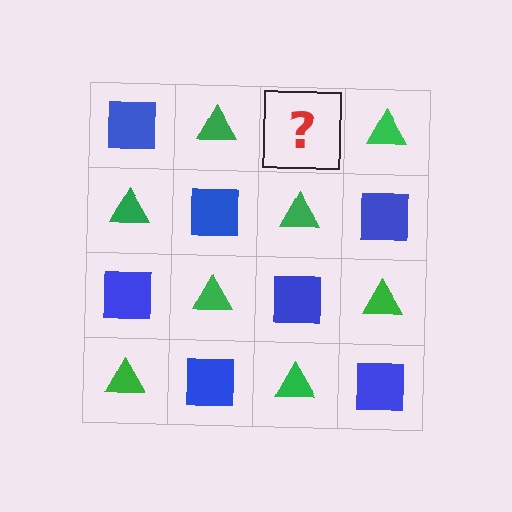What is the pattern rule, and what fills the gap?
The rule is that it alternates blue square and green triangle in a checkerboard pattern. The gap should be filled with a blue square.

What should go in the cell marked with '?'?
The missing cell should contain a blue square.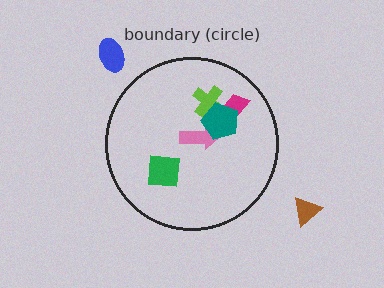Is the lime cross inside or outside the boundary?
Inside.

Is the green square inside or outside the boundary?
Inside.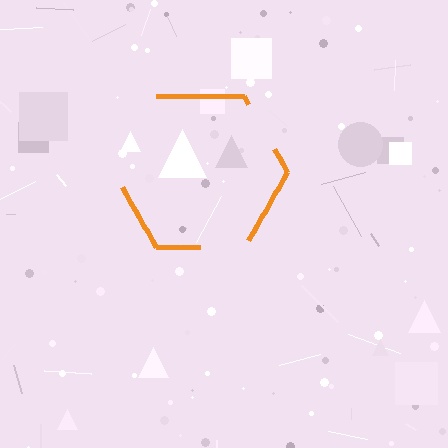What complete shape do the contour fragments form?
The contour fragments form a hexagon.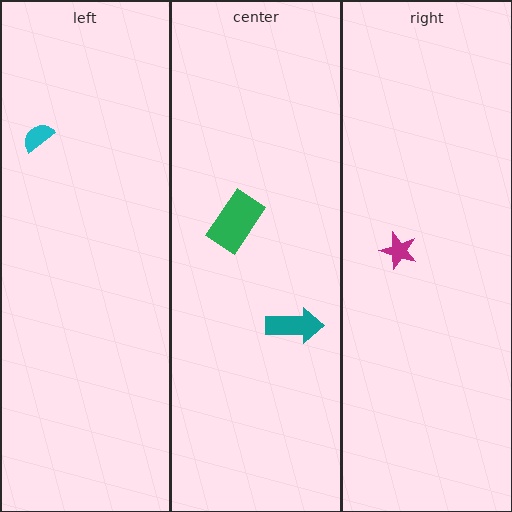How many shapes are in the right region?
1.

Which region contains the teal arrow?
The center region.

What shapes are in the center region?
The green rectangle, the teal arrow.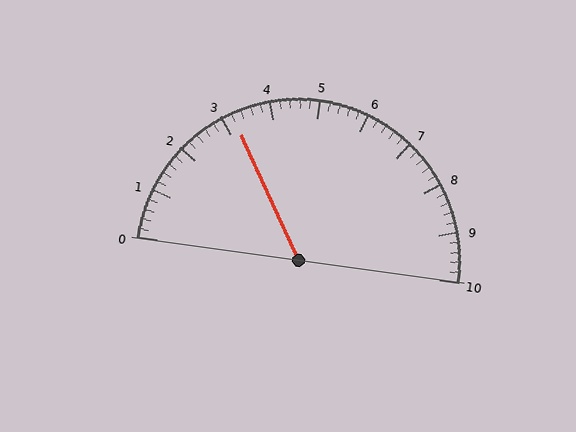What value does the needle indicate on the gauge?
The needle indicates approximately 3.2.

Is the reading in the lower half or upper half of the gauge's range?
The reading is in the lower half of the range (0 to 10).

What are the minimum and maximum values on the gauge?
The gauge ranges from 0 to 10.